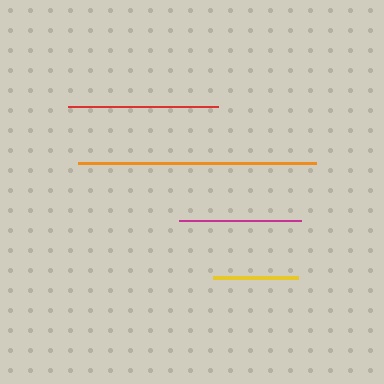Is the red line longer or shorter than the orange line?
The orange line is longer than the red line.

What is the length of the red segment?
The red segment is approximately 150 pixels long.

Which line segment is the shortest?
The yellow line is the shortest at approximately 85 pixels.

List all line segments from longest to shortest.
From longest to shortest: orange, red, magenta, yellow.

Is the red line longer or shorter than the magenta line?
The red line is longer than the magenta line.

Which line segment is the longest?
The orange line is the longest at approximately 238 pixels.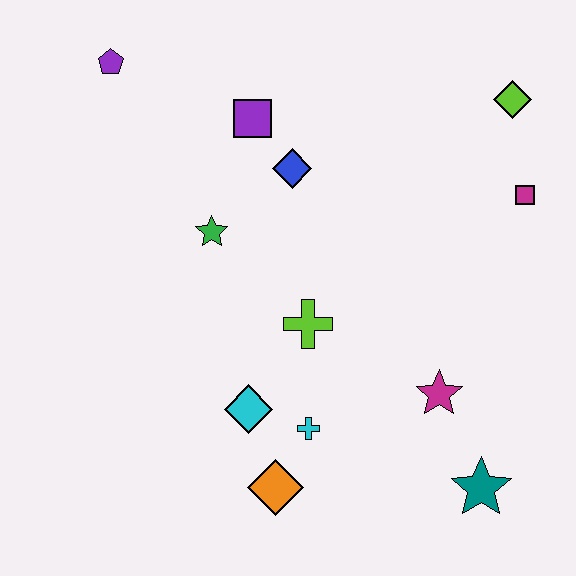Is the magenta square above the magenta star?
Yes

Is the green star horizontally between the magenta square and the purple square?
No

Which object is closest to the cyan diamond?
The cyan cross is closest to the cyan diamond.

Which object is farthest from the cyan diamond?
The lime diamond is farthest from the cyan diamond.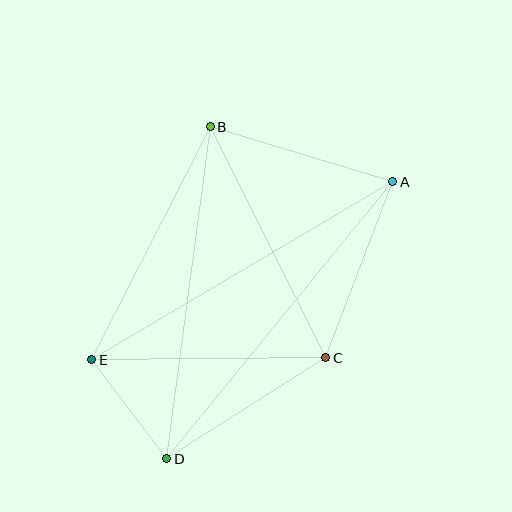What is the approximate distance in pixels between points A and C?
The distance between A and C is approximately 188 pixels.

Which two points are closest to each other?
Points D and E are closest to each other.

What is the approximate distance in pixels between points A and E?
The distance between A and E is approximately 349 pixels.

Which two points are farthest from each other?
Points A and D are farthest from each other.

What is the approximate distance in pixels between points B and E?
The distance between B and E is approximately 261 pixels.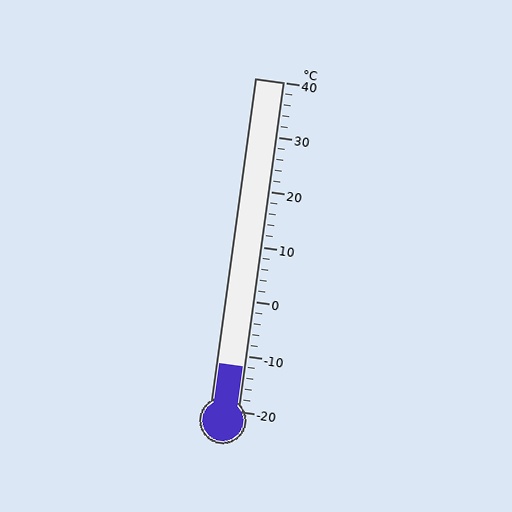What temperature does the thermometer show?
The thermometer shows approximately -12°C.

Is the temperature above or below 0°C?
The temperature is below 0°C.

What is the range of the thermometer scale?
The thermometer scale ranges from -20°C to 40°C.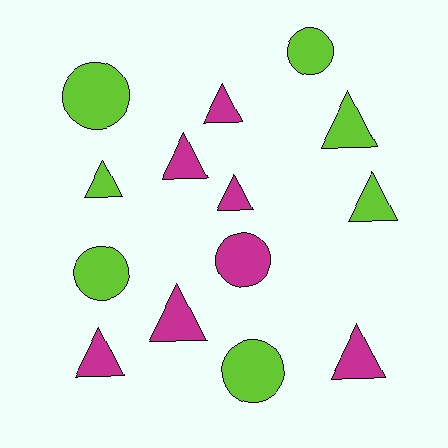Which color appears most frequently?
Magenta, with 7 objects.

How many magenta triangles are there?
There are 6 magenta triangles.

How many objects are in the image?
There are 14 objects.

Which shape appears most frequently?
Triangle, with 9 objects.